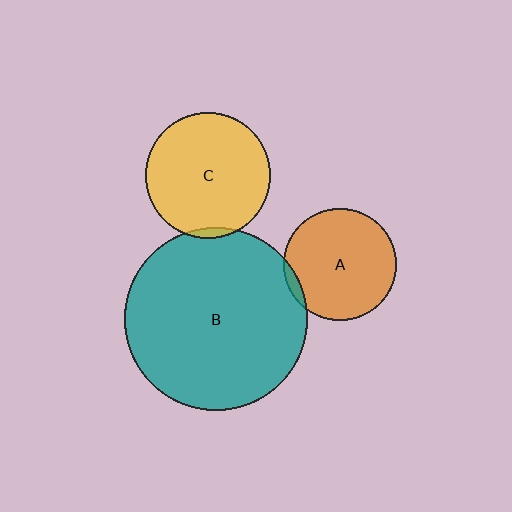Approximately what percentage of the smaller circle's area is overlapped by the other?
Approximately 5%.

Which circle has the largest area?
Circle B (teal).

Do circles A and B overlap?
Yes.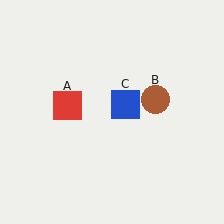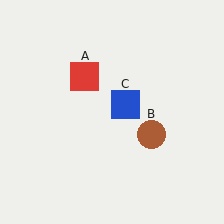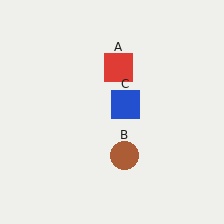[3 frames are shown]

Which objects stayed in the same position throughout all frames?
Blue square (object C) remained stationary.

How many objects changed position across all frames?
2 objects changed position: red square (object A), brown circle (object B).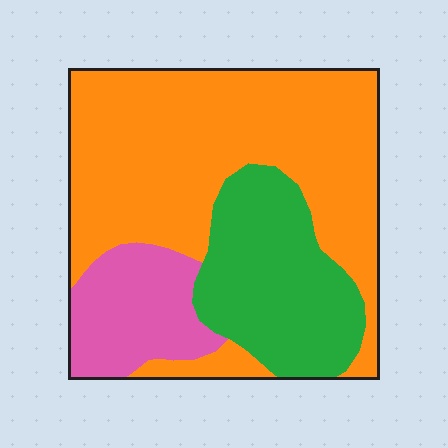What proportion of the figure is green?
Green takes up about one quarter (1/4) of the figure.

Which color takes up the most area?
Orange, at roughly 60%.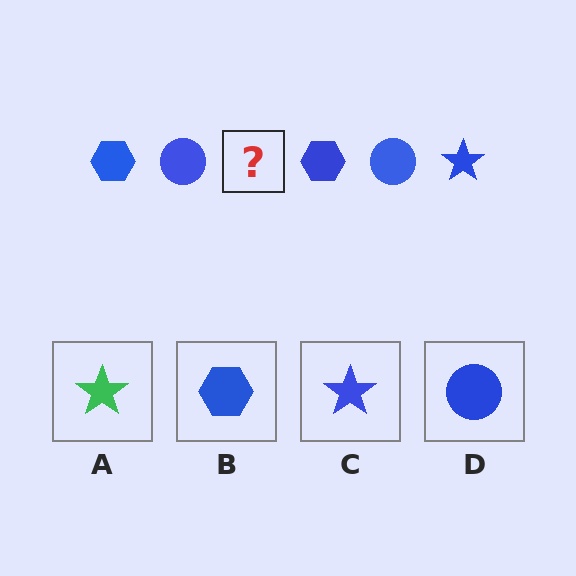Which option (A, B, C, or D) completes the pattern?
C.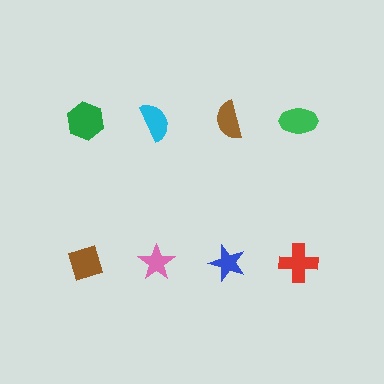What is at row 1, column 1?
A green hexagon.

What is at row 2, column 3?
A blue star.